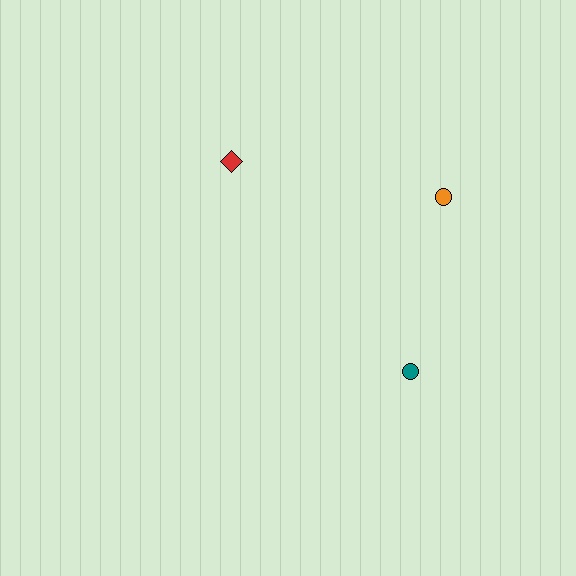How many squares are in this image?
There are no squares.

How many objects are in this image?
There are 3 objects.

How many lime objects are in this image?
There are no lime objects.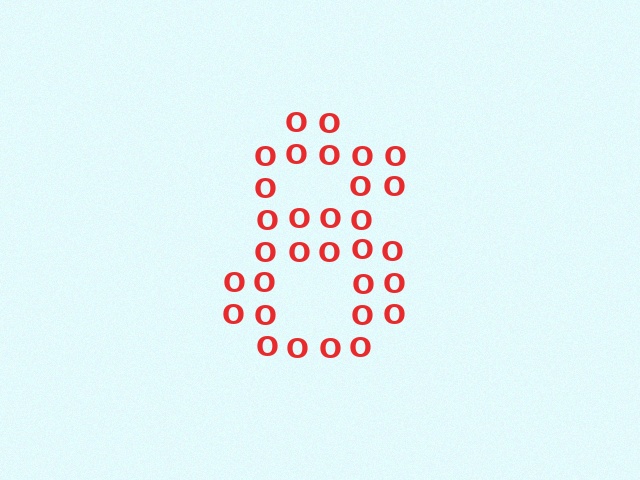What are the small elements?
The small elements are letter O's.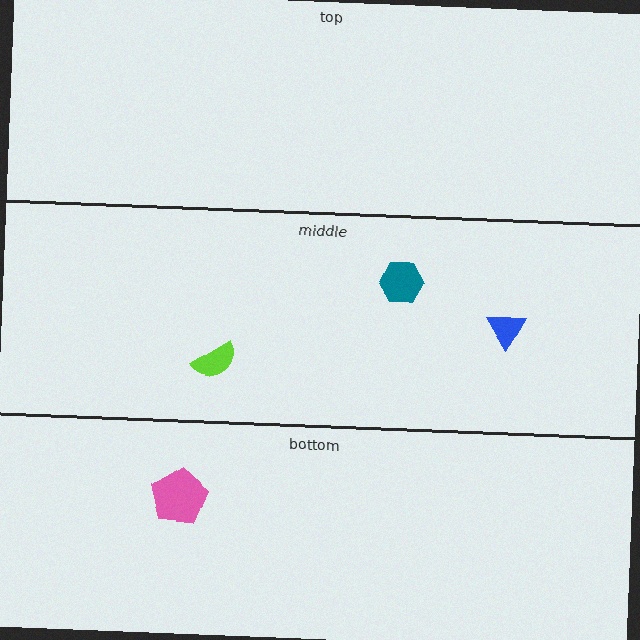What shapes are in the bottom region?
The pink pentagon.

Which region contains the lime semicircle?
The middle region.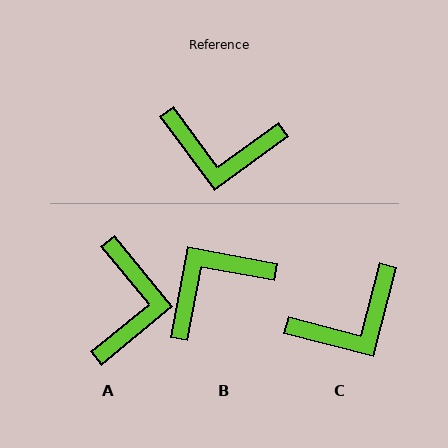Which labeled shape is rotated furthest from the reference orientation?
B, about 137 degrees away.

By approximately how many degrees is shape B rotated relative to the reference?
Approximately 137 degrees clockwise.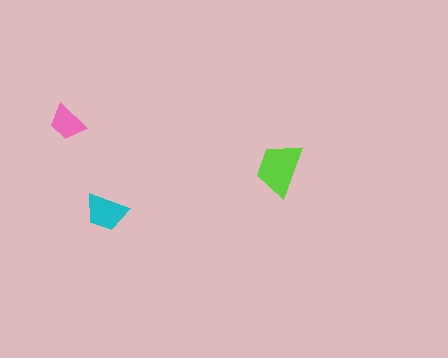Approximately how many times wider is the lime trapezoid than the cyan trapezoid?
About 1.5 times wider.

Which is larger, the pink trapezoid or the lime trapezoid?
The lime one.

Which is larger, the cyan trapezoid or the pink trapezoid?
The cyan one.